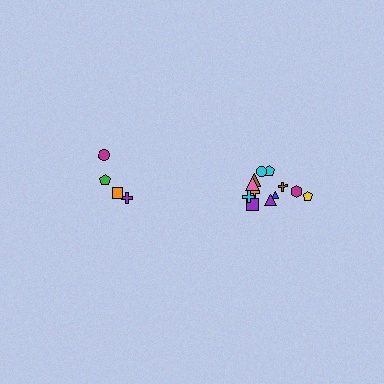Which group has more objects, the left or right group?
The right group.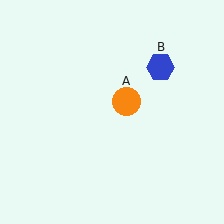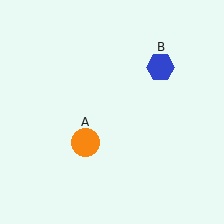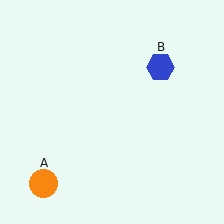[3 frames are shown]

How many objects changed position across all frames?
1 object changed position: orange circle (object A).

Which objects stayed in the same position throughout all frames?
Blue hexagon (object B) remained stationary.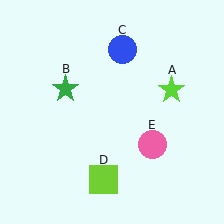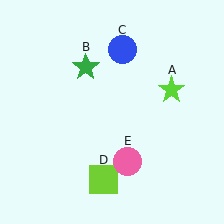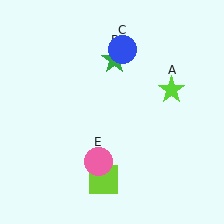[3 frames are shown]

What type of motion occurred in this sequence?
The green star (object B), pink circle (object E) rotated clockwise around the center of the scene.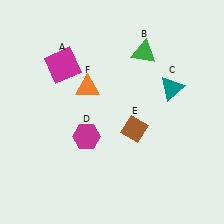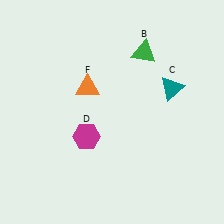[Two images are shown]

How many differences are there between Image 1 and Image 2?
There are 2 differences between the two images.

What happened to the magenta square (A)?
The magenta square (A) was removed in Image 2. It was in the top-left area of Image 1.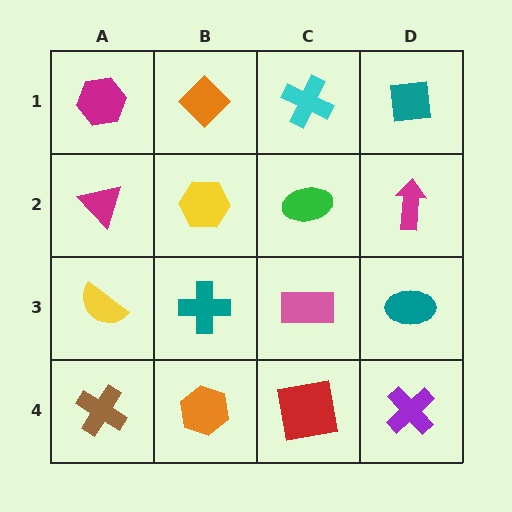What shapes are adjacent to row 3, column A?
A magenta triangle (row 2, column A), a brown cross (row 4, column A), a teal cross (row 3, column B).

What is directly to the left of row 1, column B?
A magenta hexagon.